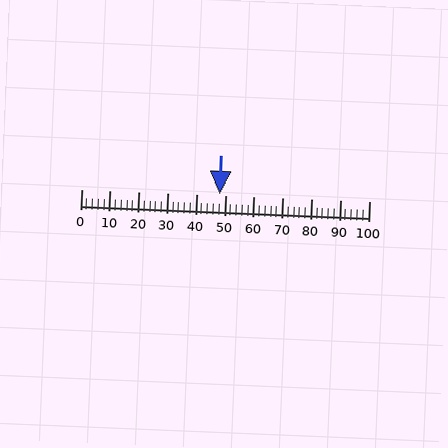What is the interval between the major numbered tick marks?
The major tick marks are spaced 10 units apart.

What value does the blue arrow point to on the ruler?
The blue arrow points to approximately 48.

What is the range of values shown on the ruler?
The ruler shows values from 0 to 100.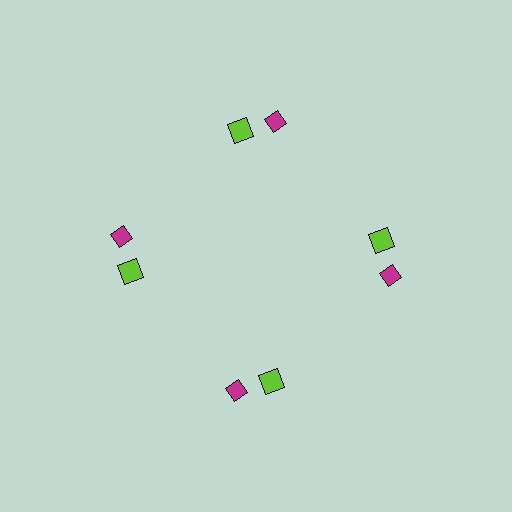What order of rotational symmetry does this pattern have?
This pattern has 4-fold rotational symmetry.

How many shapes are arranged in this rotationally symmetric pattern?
There are 8 shapes, arranged in 4 groups of 2.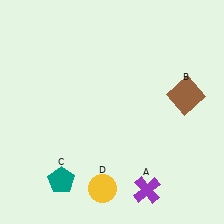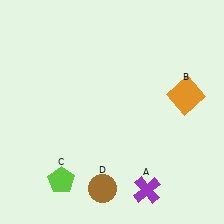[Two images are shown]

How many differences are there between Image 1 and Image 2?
There are 3 differences between the two images.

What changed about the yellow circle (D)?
In Image 1, D is yellow. In Image 2, it changed to brown.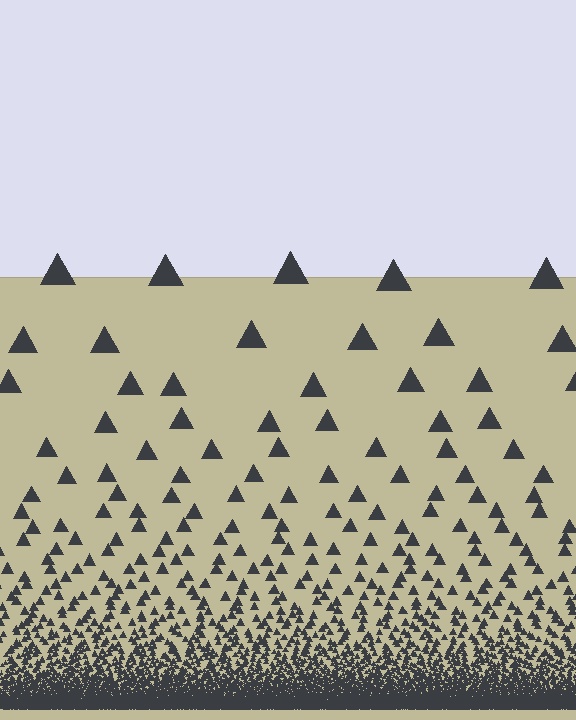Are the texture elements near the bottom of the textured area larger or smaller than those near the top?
Smaller. The gradient is inverted — elements near the bottom are smaller and denser.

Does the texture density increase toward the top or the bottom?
Density increases toward the bottom.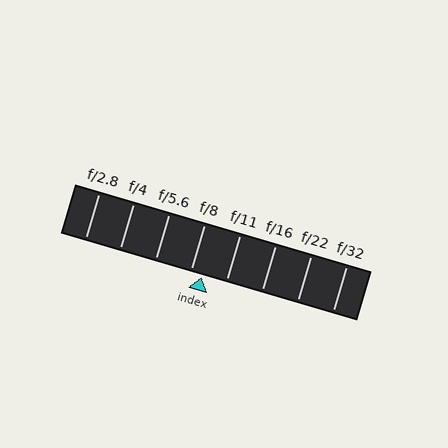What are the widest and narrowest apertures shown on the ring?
The widest aperture shown is f/2.8 and the narrowest is f/32.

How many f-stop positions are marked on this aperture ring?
There are 8 f-stop positions marked.